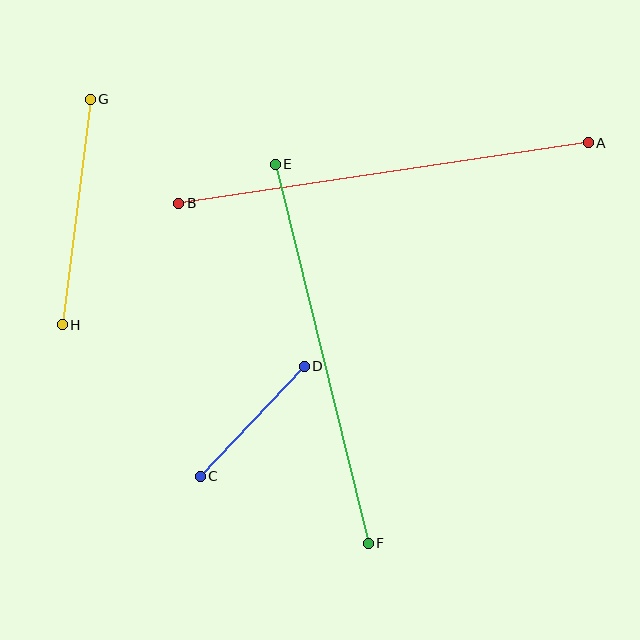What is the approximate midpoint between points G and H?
The midpoint is at approximately (76, 212) pixels.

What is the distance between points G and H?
The distance is approximately 227 pixels.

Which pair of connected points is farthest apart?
Points A and B are farthest apart.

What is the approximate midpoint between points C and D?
The midpoint is at approximately (252, 421) pixels.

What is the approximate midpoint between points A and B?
The midpoint is at approximately (383, 173) pixels.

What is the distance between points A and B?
The distance is approximately 414 pixels.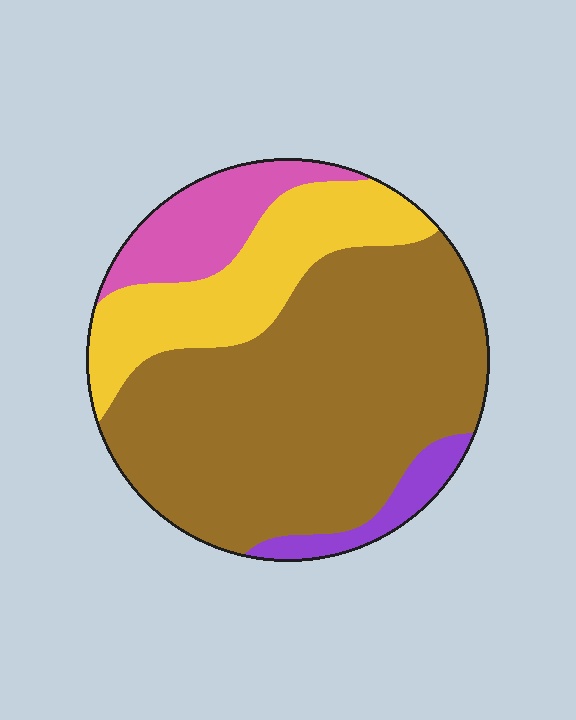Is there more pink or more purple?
Pink.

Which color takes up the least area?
Purple, at roughly 5%.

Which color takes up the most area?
Brown, at roughly 60%.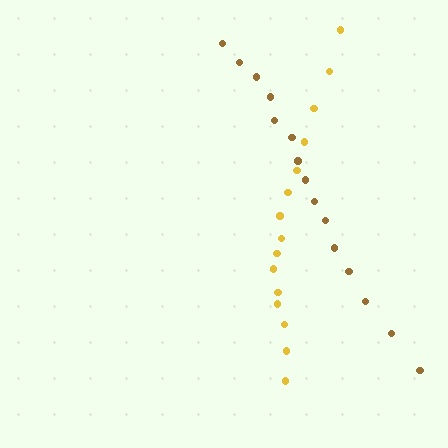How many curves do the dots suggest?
There are 2 distinct paths.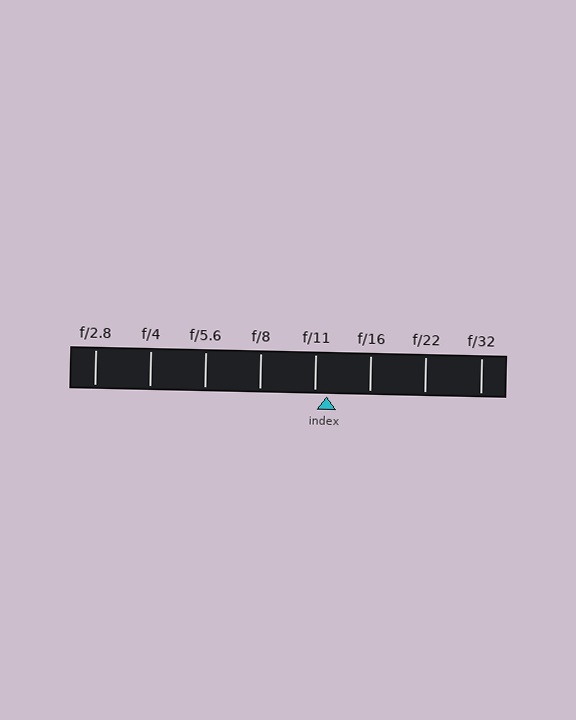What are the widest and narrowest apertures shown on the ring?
The widest aperture shown is f/2.8 and the narrowest is f/32.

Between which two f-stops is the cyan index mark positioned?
The index mark is between f/11 and f/16.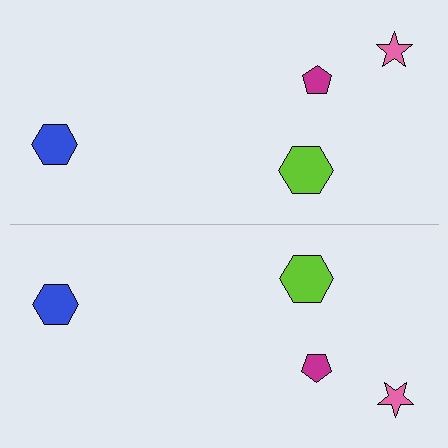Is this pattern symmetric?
Yes, this pattern has bilateral (reflection) symmetry.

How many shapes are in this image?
There are 8 shapes in this image.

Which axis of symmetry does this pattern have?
The pattern has a horizontal axis of symmetry running through the center of the image.